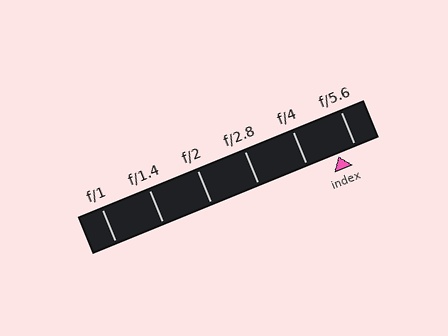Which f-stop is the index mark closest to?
The index mark is closest to f/5.6.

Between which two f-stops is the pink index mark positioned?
The index mark is between f/4 and f/5.6.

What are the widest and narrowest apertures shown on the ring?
The widest aperture shown is f/1 and the narrowest is f/5.6.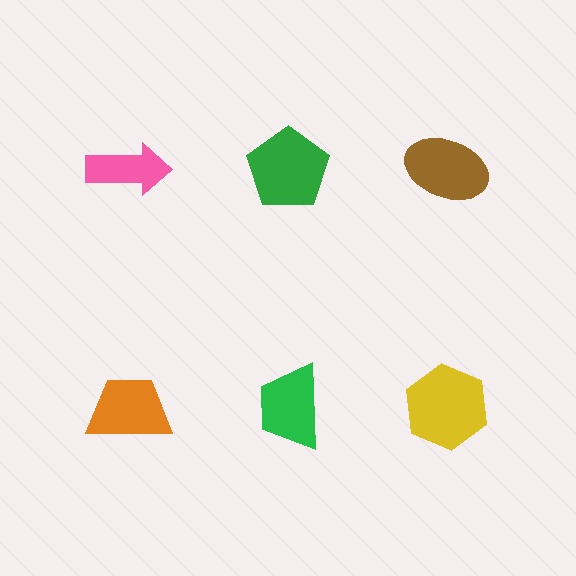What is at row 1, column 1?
A pink arrow.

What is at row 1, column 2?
A green pentagon.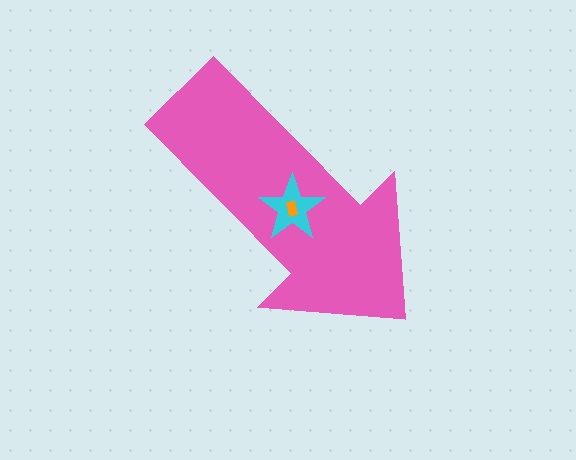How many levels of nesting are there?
3.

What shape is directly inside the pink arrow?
The cyan star.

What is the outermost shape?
The pink arrow.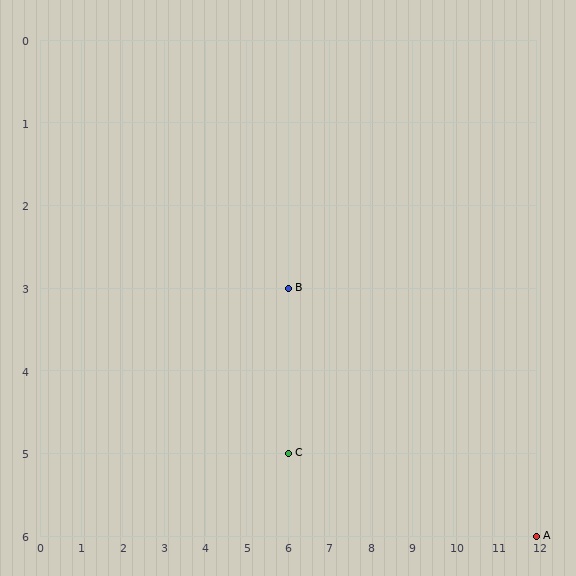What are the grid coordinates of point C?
Point C is at grid coordinates (6, 5).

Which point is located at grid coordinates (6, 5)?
Point C is at (6, 5).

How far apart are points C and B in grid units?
Points C and B are 2 rows apart.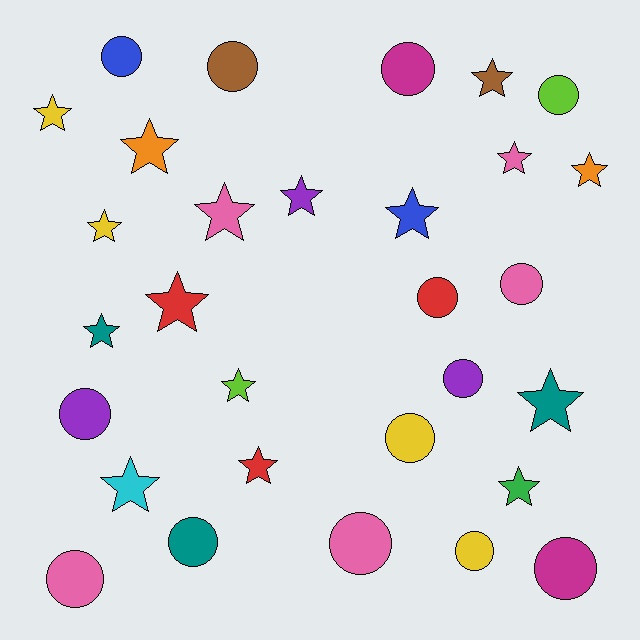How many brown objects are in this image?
There are 2 brown objects.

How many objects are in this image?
There are 30 objects.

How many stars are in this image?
There are 16 stars.